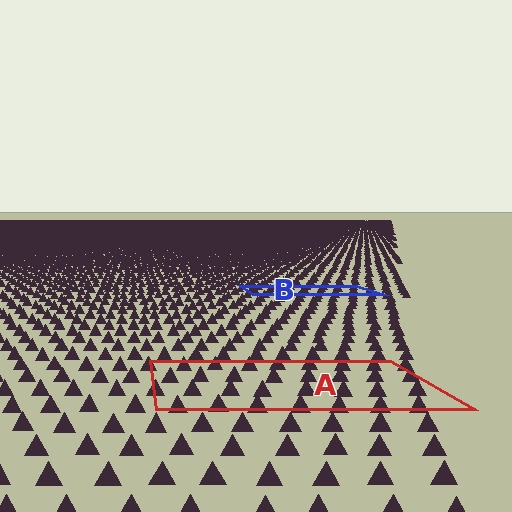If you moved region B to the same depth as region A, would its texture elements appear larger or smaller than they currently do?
They would appear larger. At a closer depth, the same texture elements are projected at a bigger on-screen size.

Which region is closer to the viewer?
Region A is closer. The texture elements there are larger and more spread out.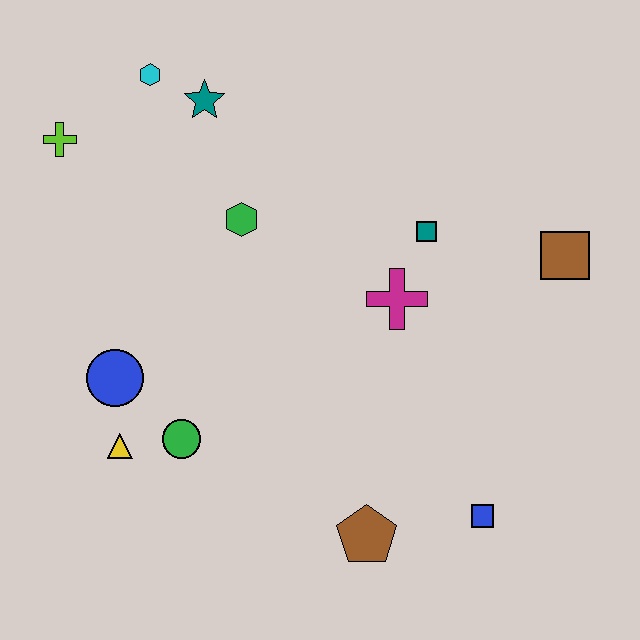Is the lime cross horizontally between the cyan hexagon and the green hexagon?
No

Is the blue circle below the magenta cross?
Yes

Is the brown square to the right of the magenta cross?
Yes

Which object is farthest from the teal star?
The blue square is farthest from the teal star.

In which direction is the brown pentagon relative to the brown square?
The brown pentagon is below the brown square.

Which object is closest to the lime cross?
The cyan hexagon is closest to the lime cross.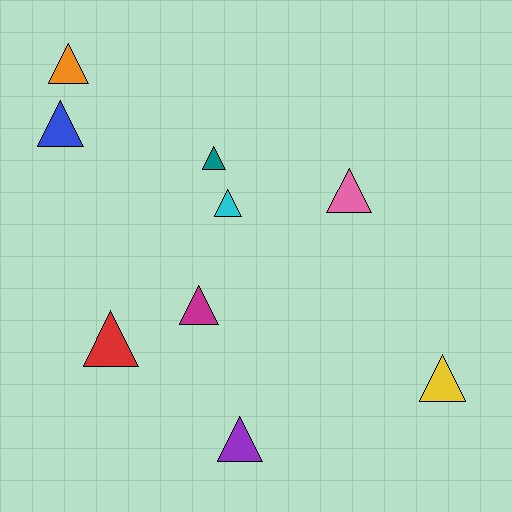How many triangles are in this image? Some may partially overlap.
There are 9 triangles.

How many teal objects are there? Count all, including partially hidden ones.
There is 1 teal object.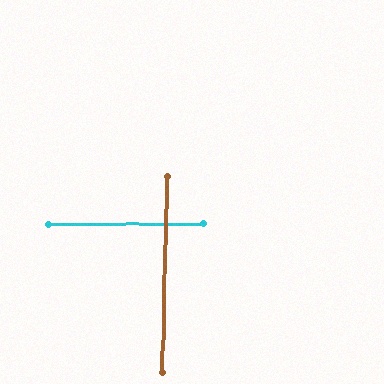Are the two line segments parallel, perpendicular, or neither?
Perpendicular — they meet at approximately 88°.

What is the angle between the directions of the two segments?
Approximately 88 degrees.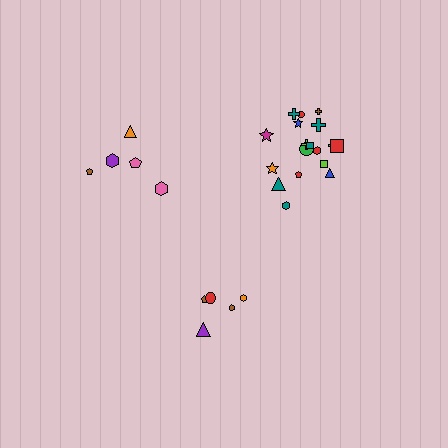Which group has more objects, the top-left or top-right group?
The top-right group.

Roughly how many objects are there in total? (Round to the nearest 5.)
Roughly 30 objects in total.